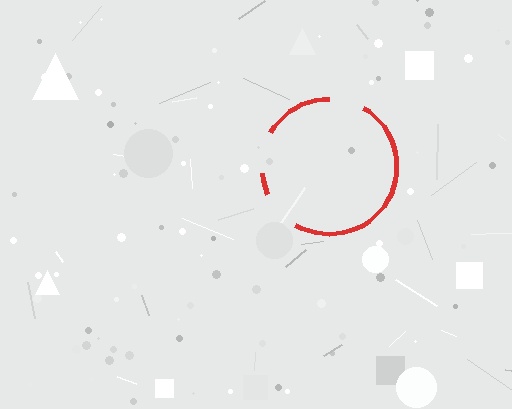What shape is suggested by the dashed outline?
The dashed outline suggests a circle.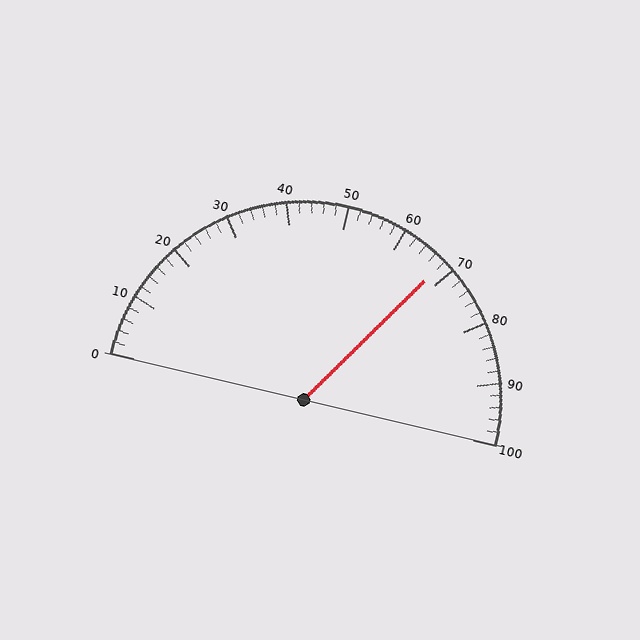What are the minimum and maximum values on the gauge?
The gauge ranges from 0 to 100.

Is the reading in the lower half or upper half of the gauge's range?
The reading is in the upper half of the range (0 to 100).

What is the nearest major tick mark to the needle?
The nearest major tick mark is 70.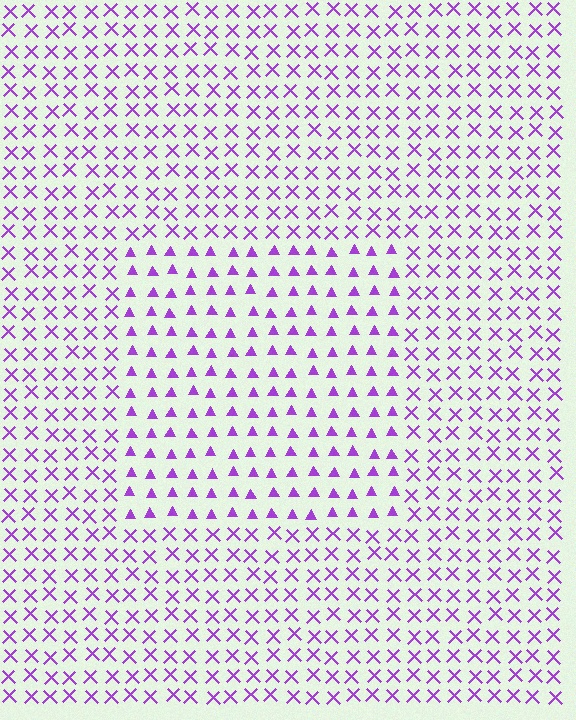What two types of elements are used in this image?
The image uses triangles inside the rectangle region and X marks outside it.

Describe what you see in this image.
The image is filled with small purple elements arranged in a uniform grid. A rectangle-shaped region contains triangles, while the surrounding area contains X marks. The boundary is defined purely by the change in element shape.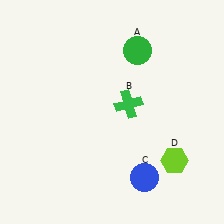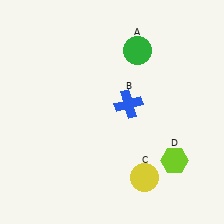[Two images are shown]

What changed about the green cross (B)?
In Image 1, B is green. In Image 2, it changed to blue.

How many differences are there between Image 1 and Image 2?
There are 2 differences between the two images.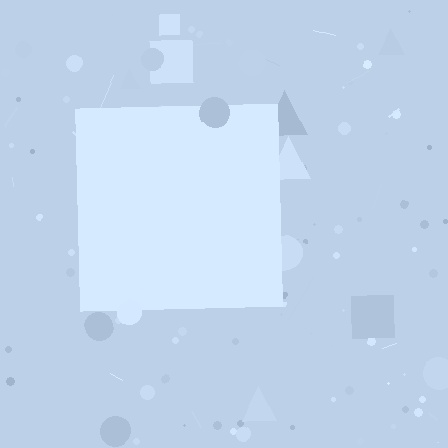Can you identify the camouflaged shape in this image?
The camouflaged shape is a square.